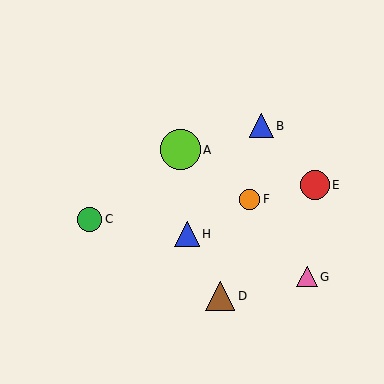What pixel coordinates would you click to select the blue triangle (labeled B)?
Click at (261, 126) to select the blue triangle B.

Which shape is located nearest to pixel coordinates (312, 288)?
The pink triangle (labeled G) at (307, 277) is nearest to that location.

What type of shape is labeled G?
Shape G is a pink triangle.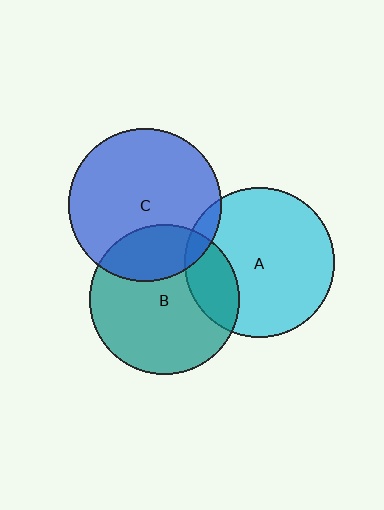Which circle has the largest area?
Circle C (blue).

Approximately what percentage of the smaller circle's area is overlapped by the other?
Approximately 5%.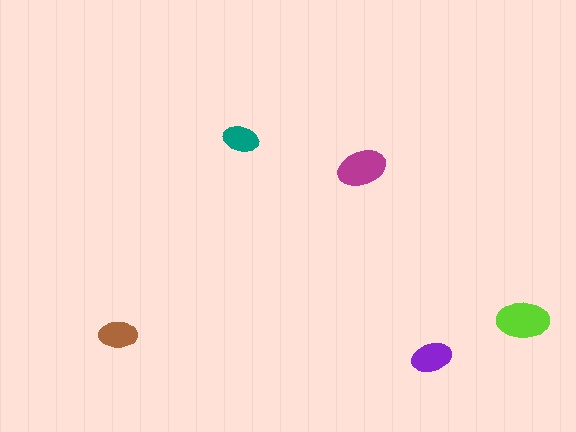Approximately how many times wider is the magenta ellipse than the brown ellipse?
About 1.5 times wider.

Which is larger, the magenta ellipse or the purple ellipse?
The magenta one.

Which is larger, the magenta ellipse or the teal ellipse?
The magenta one.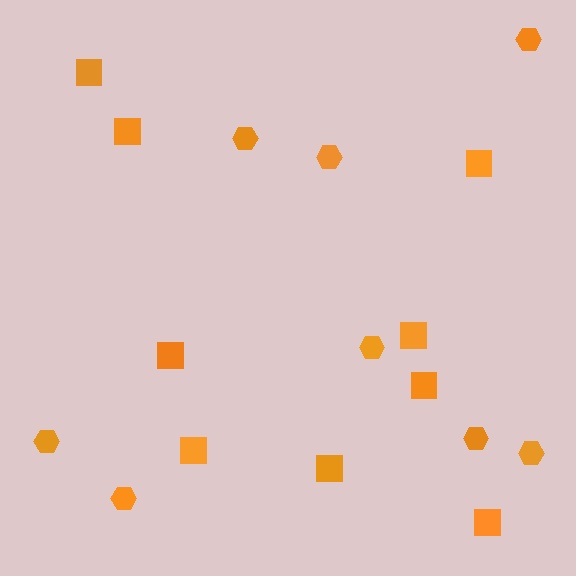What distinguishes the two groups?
There are 2 groups: one group of squares (9) and one group of hexagons (8).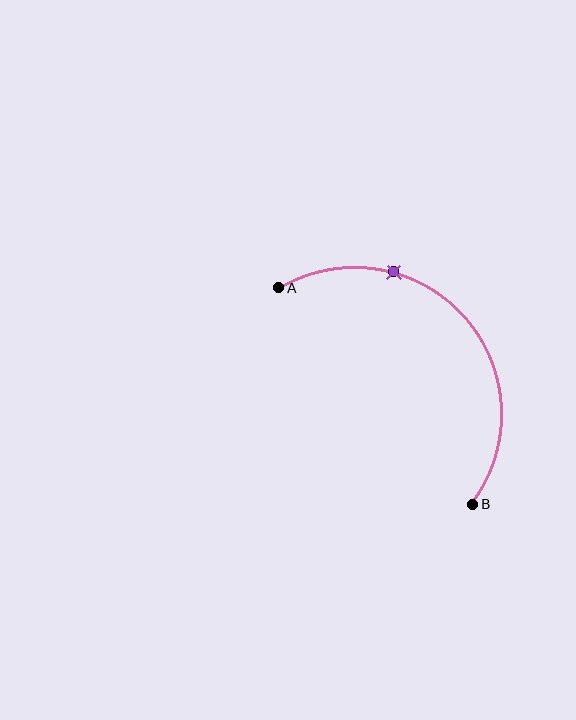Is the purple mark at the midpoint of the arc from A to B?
No. The purple mark lies on the arc but is closer to endpoint A. The arc midpoint would be at the point on the curve equidistant along the arc from both A and B.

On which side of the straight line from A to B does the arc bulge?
The arc bulges above and to the right of the straight line connecting A and B.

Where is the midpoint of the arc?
The arc midpoint is the point on the curve farthest from the straight line joining A and B. It sits above and to the right of that line.